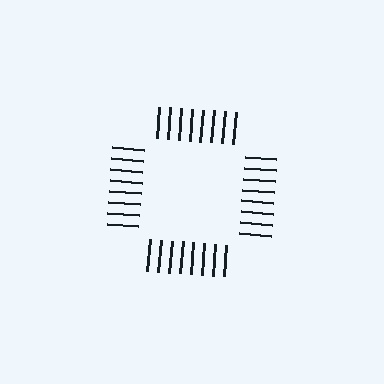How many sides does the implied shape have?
4 sides — the line-ends trace a square.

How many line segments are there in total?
32 — 8 along each of the 4 edges.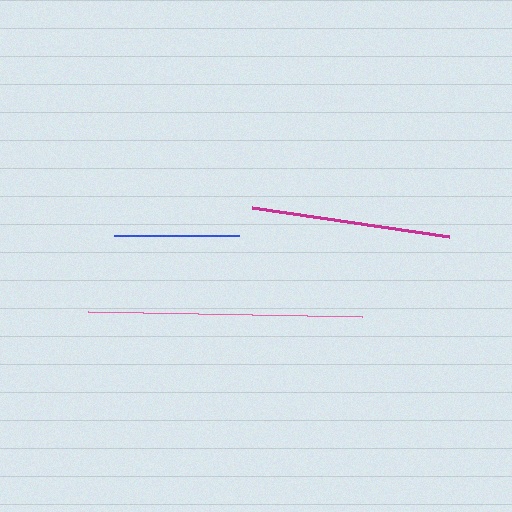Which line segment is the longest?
The pink line is the longest at approximately 273 pixels.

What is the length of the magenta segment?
The magenta segment is approximately 199 pixels long.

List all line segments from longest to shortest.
From longest to shortest: pink, magenta, blue.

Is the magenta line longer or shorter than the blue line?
The magenta line is longer than the blue line.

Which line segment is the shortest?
The blue line is the shortest at approximately 125 pixels.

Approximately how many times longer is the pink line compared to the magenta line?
The pink line is approximately 1.4 times the length of the magenta line.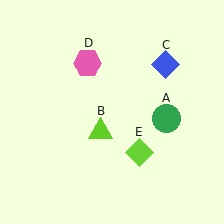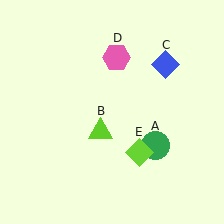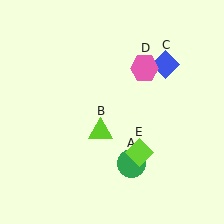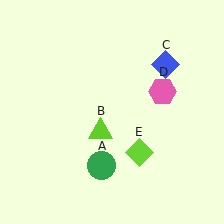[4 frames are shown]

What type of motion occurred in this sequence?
The green circle (object A), pink hexagon (object D) rotated clockwise around the center of the scene.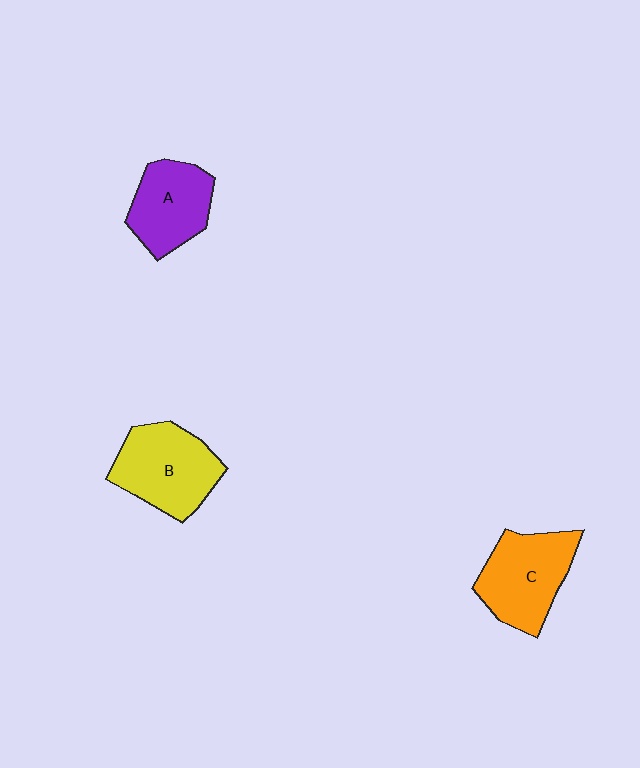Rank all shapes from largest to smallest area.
From largest to smallest: B (yellow), C (orange), A (purple).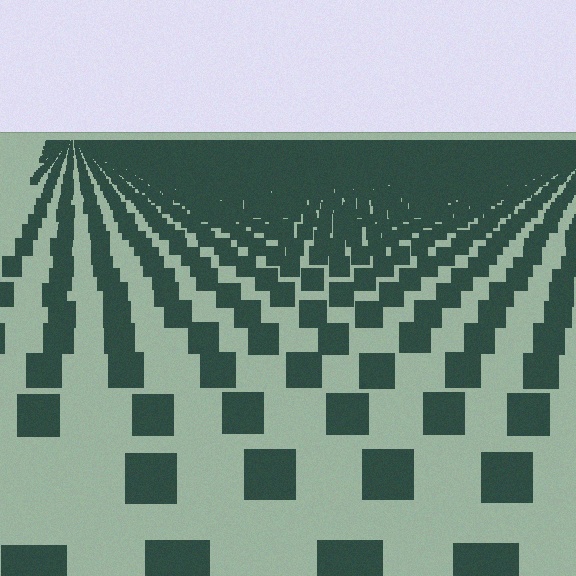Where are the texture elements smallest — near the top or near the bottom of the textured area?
Near the top.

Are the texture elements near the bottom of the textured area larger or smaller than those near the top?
Larger. Near the bottom, elements are closer to the viewer and appear at a bigger on-screen size.